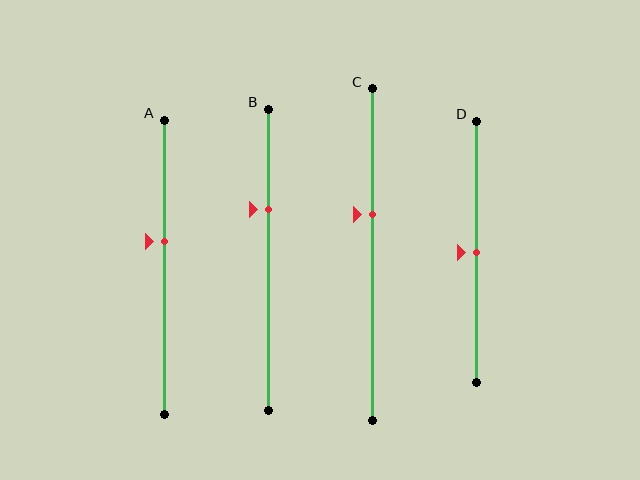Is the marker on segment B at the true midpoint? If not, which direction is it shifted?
No, the marker on segment B is shifted upward by about 17% of the segment length.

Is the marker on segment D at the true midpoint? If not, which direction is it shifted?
Yes, the marker on segment D is at the true midpoint.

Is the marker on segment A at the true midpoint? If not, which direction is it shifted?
No, the marker on segment A is shifted upward by about 9% of the segment length.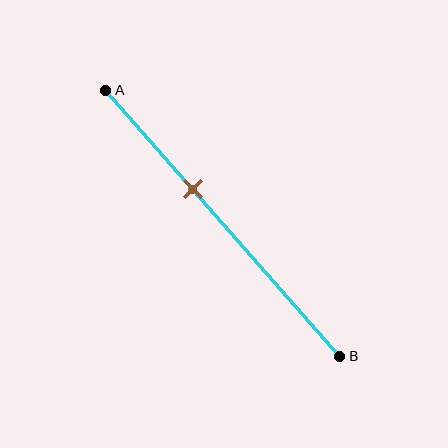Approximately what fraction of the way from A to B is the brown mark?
The brown mark is approximately 35% of the way from A to B.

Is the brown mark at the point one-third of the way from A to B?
No, the mark is at about 35% from A, not at the 33% one-third point.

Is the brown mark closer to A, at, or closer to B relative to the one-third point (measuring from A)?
The brown mark is closer to point B than the one-third point of segment AB.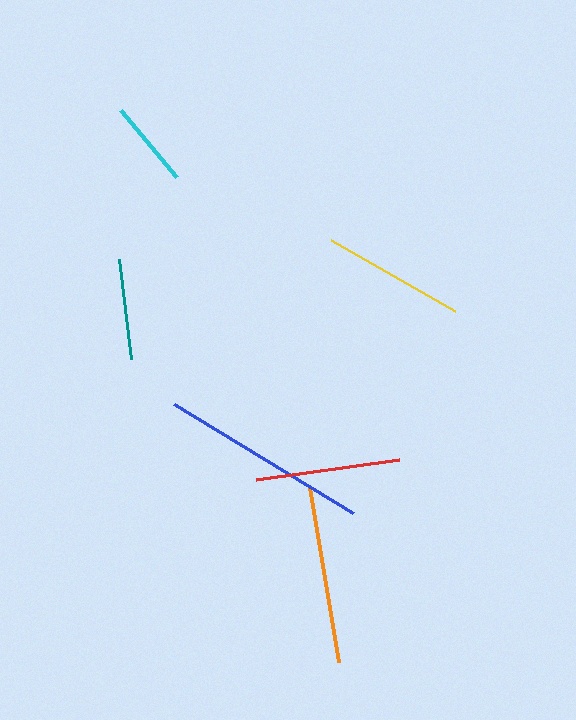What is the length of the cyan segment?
The cyan segment is approximately 87 pixels long.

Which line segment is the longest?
The blue line is the longest at approximately 209 pixels.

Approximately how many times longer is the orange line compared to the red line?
The orange line is approximately 1.2 times the length of the red line.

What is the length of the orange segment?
The orange segment is approximately 177 pixels long.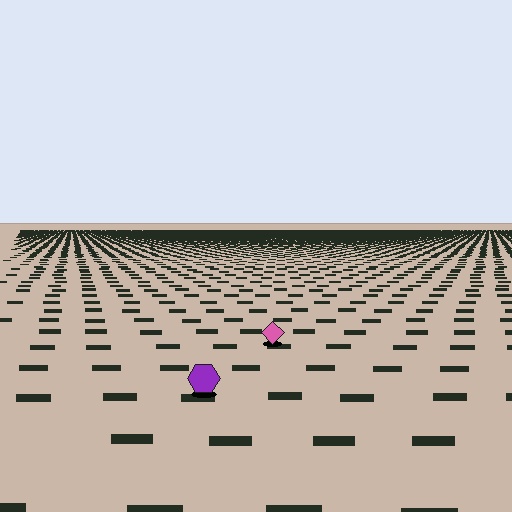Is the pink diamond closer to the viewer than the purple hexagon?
No. The purple hexagon is closer — you can tell from the texture gradient: the ground texture is coarser near it.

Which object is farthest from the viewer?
The pink diamond is farthest from the viewer. It appears smaller and the ground texture around it is denser.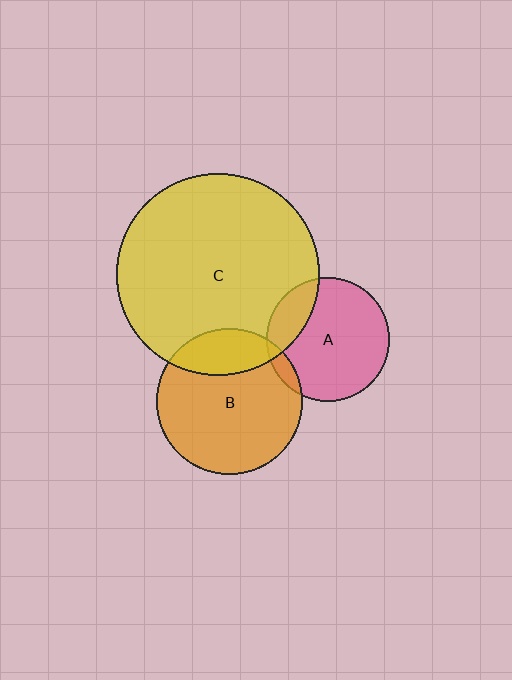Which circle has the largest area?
Circle C (yellow).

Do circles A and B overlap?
Yes.